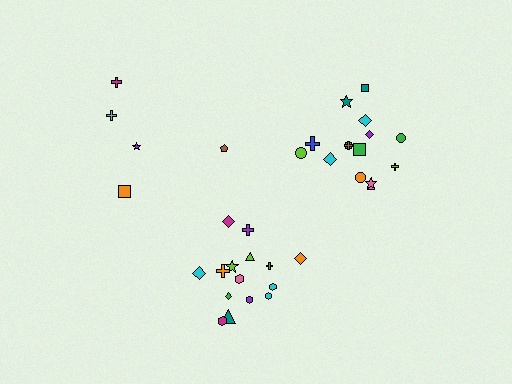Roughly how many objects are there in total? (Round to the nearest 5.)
Roughly 35 objects in total.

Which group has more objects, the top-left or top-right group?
The top-right group.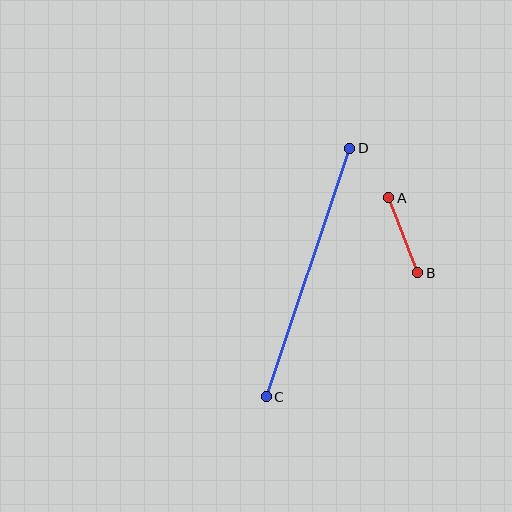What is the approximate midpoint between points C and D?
The midpoint is at approximately (308, 273) pixels.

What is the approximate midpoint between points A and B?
The midpoint is at approximately (403, 235) pixels.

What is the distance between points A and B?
The distance is approximately 81 pixels.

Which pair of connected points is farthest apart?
Points C and D are farthest apart.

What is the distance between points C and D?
The distance is approximately 262 pixels.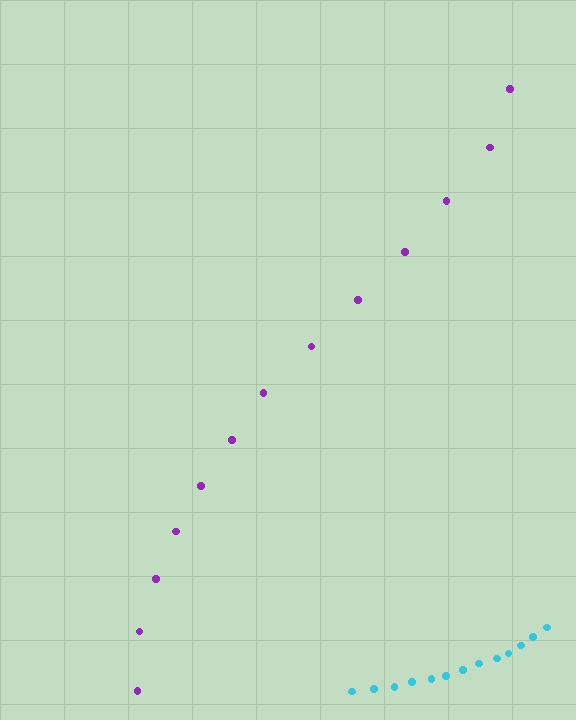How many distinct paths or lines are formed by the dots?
There are 2 distinct paths.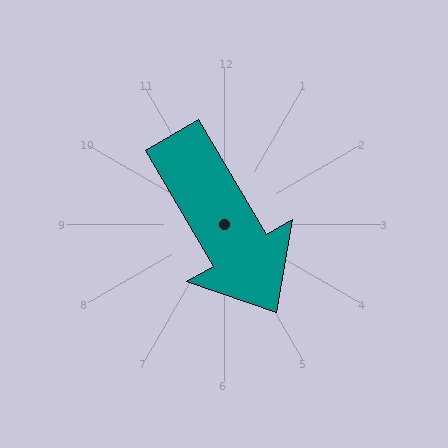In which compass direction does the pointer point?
Southeast.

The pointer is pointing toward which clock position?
Roughly 5 o'clock.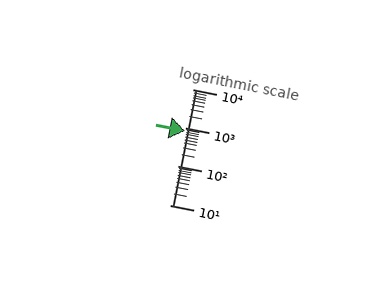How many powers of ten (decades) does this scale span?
The scale spans 3 decades, from 10 to 10000.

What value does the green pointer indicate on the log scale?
The pointer indicates approximately 840.